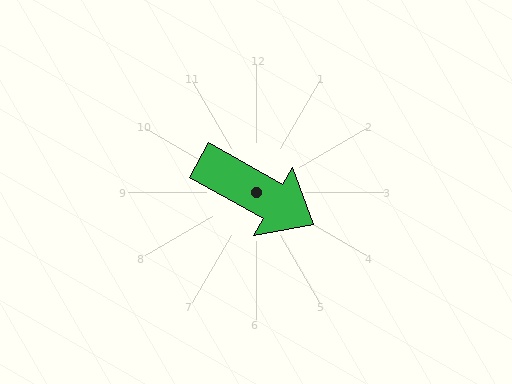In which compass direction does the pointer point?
Southeast.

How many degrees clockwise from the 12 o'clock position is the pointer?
Approximately 119 degrees.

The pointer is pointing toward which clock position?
Roughly 4 o'clock.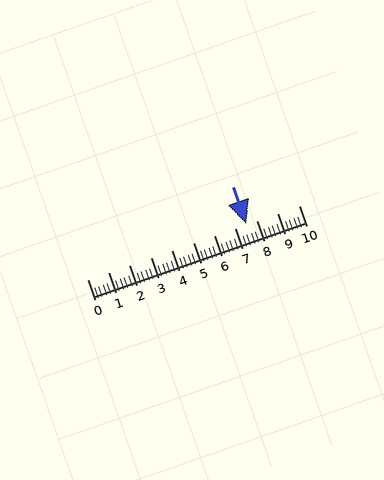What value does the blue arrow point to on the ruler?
The blue arrow points to approximately 7.5.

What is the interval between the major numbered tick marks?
The major tick marks are spaced 1 units apart.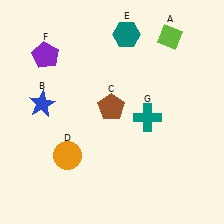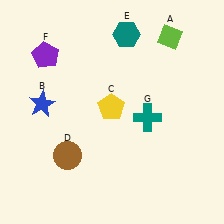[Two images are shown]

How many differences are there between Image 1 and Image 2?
There are 2 differences between the two images.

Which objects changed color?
C changed from brown to yellow. D changed from orange to brown.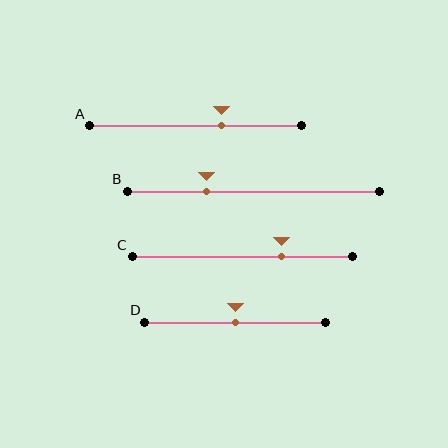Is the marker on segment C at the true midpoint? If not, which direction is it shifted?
No, the marker on segment C is shifted to the right by about 18% of the segment length.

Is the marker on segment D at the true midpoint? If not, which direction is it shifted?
Yes, the marker on segment D is at the true midpoint.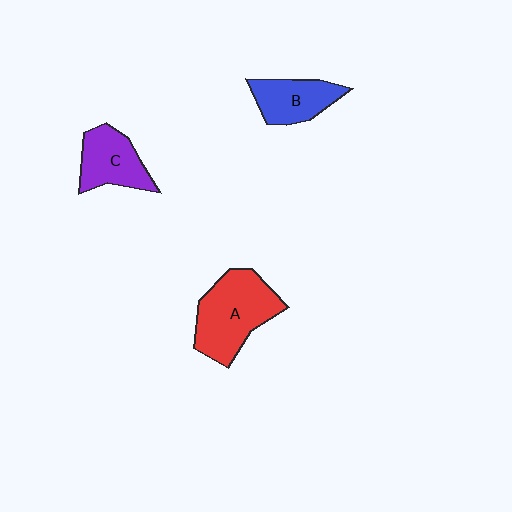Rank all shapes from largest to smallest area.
From largest to smallest: A (red), C (purple), B (blue).